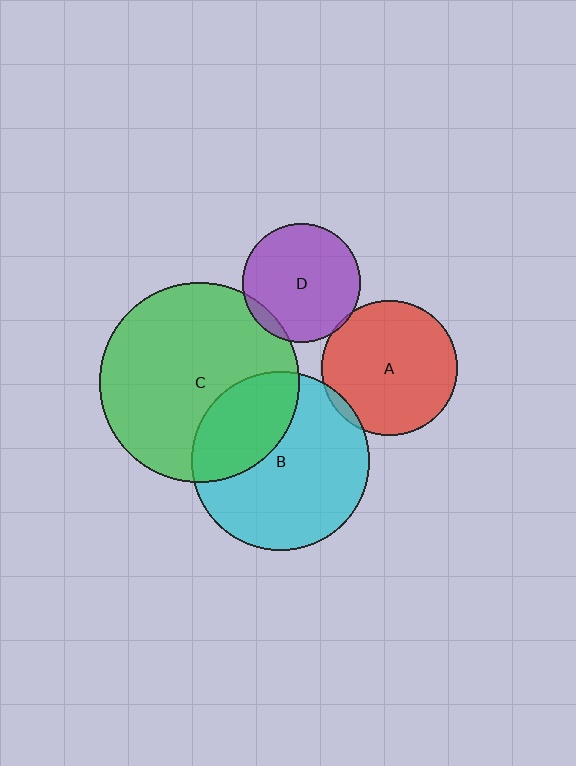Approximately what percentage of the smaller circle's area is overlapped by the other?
Approximately 30%.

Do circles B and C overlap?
Yes.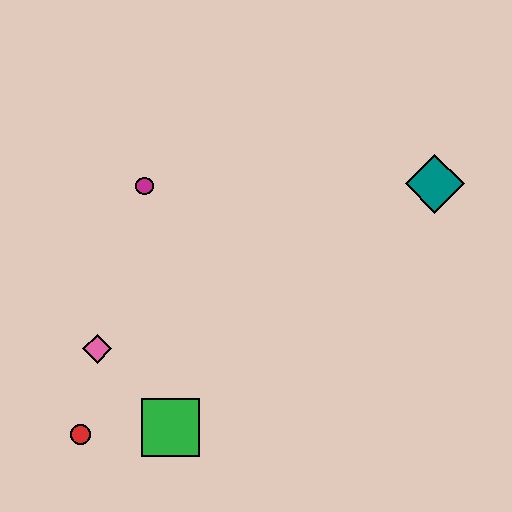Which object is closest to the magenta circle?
The pink diamond is closest to the magenta circle.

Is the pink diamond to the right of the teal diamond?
No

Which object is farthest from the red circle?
The teal diamond is farthest from the red circle.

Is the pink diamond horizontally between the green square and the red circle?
Yes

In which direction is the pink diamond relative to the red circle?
The pink diamond is above the red circle.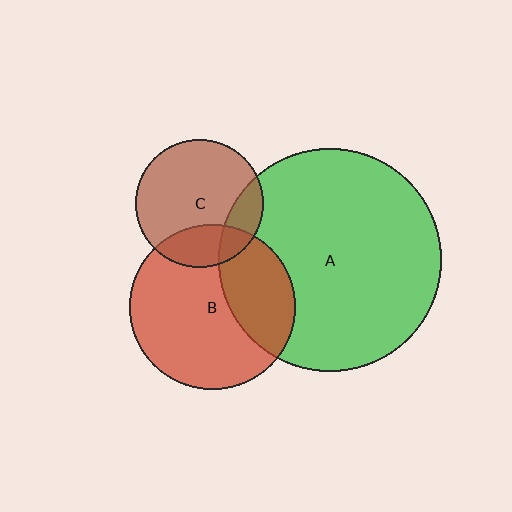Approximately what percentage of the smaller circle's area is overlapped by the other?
Approximately 30%.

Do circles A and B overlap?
Yes.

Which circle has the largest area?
Circle A (green).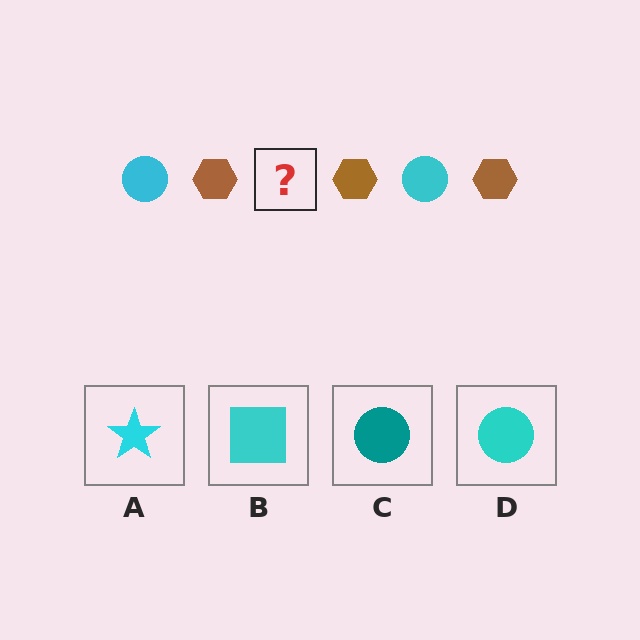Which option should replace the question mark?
Option D.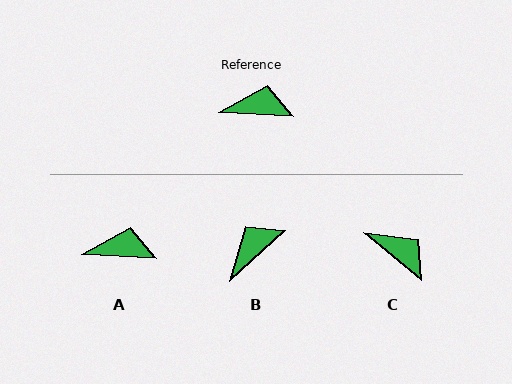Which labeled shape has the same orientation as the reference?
A.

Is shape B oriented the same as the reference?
No, it is off by about 44 degrees.